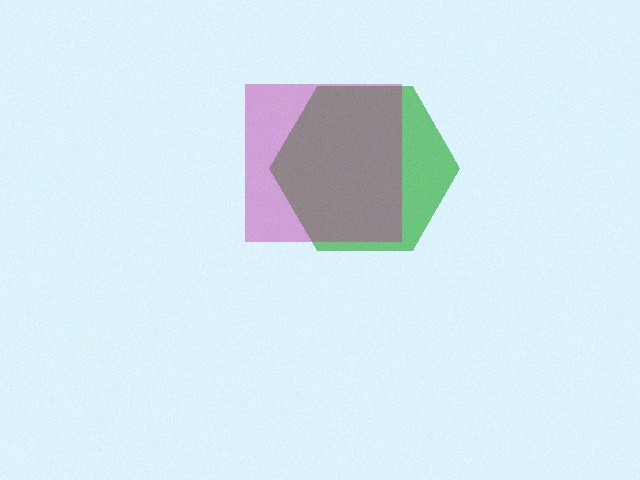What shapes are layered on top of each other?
The layered shapes are: a green hexagon, a magenta square.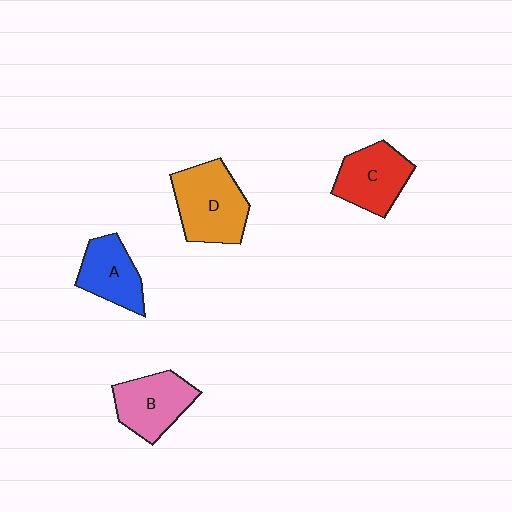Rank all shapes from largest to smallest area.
From largest to smallest: D (orange), B (pink), C (red), A (blue).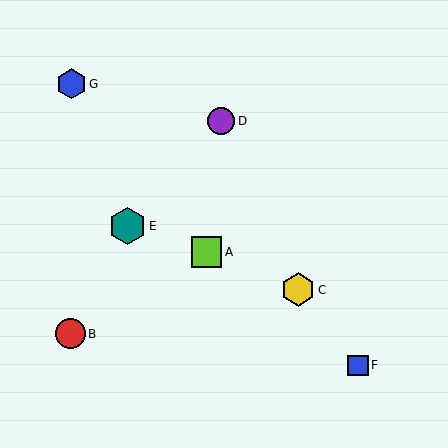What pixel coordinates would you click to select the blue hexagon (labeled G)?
Click at (72, 84) to select the blue hexagon G.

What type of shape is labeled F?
Shape F is a blue square.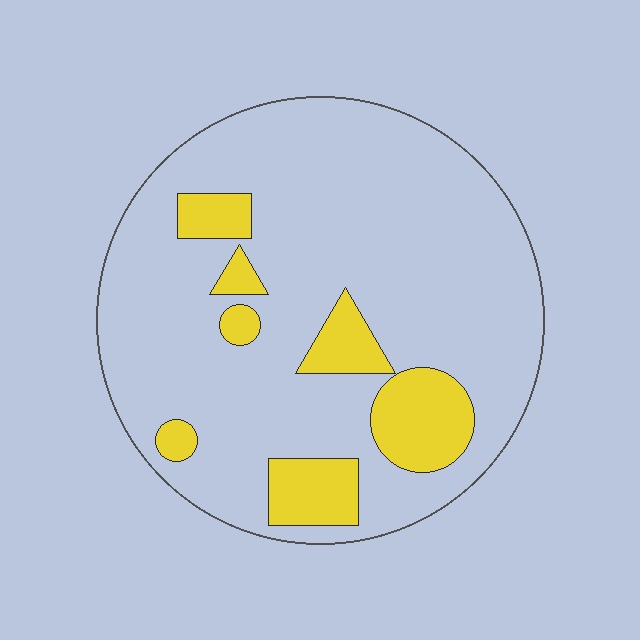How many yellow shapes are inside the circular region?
7.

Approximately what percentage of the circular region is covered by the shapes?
Approximately 15%.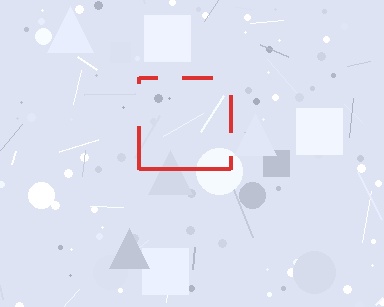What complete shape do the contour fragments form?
The contour fragments form a square.